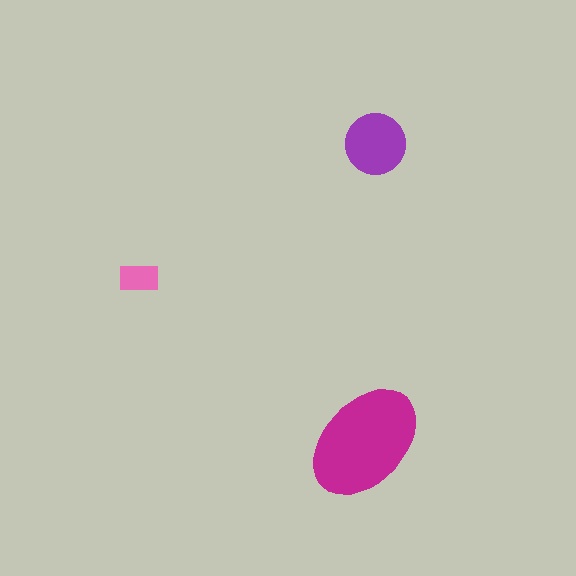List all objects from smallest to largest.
The pink rectangle, the purple circle, the magenta ellipse.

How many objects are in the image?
There are 3 objects in the image.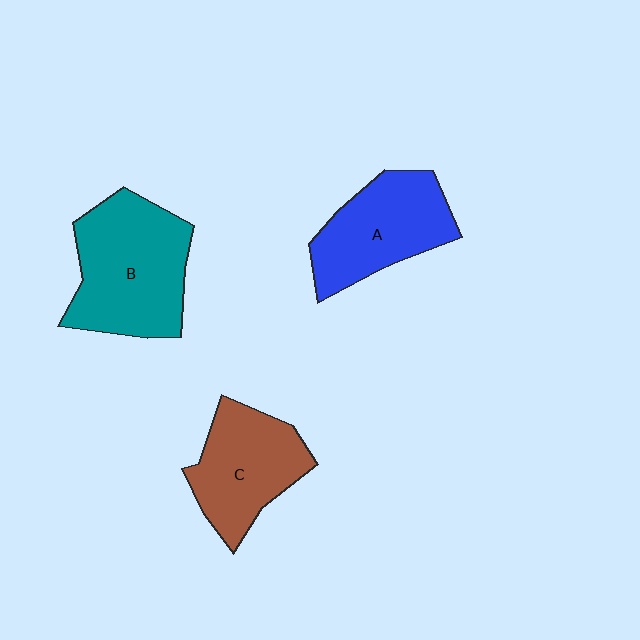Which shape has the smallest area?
Shape C (brown).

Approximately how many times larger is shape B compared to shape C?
Approximately 1.3 times.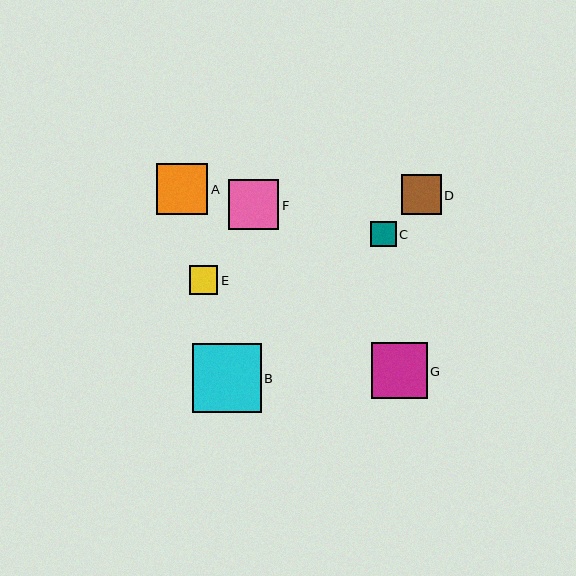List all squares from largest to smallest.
From largest to smallest: B, G, A, F, D, E, C.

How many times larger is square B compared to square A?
Square B is approximately 1.4 times the size of square A.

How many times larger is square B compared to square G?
Square B is approximately 1.2 times the size of square G.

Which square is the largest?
Square B is the largest with a size of approximately 69 pixels.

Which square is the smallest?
Square C is the smallest with a size of approximately 26 pixels.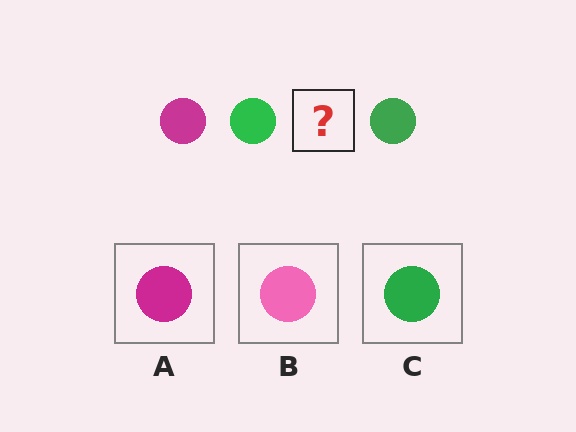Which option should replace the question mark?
Option A.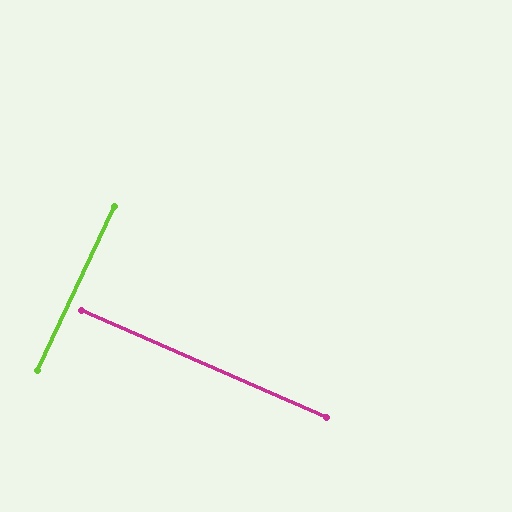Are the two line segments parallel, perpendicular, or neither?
Perpendicular — they meet at approximately 89°.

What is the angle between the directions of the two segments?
Approximately 89 degrees.